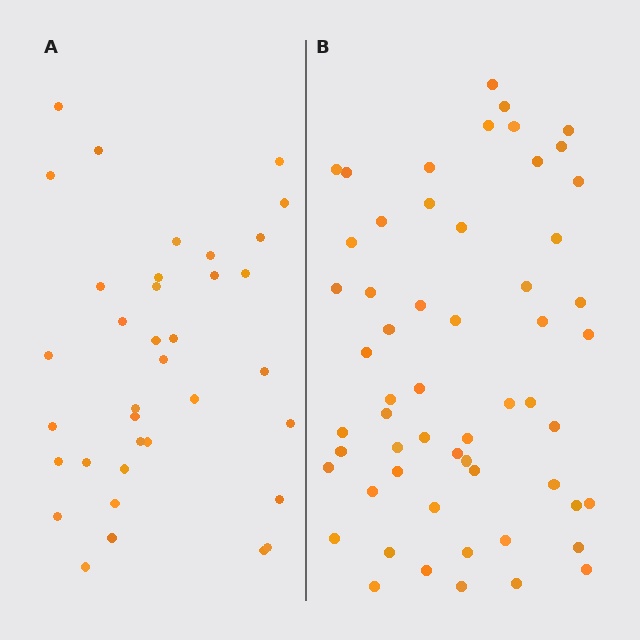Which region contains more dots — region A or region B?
Region B (the right region) has more dots.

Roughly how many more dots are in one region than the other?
Region B has approximately 20 more dots than region A.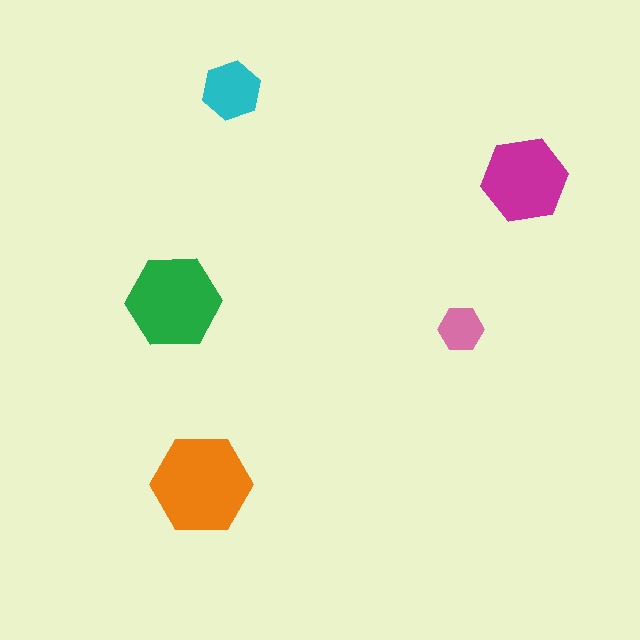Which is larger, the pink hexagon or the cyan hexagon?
The cyan one.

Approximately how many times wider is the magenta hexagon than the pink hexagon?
About 2 times wider.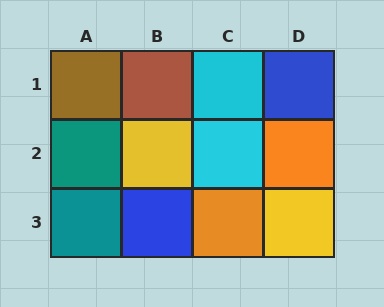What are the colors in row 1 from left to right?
Brown, brown, cyan, blue.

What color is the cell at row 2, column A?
Teal.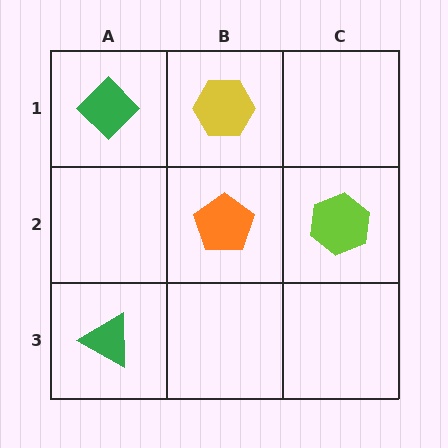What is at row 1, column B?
A yellow hexagon.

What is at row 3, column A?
A green triangle.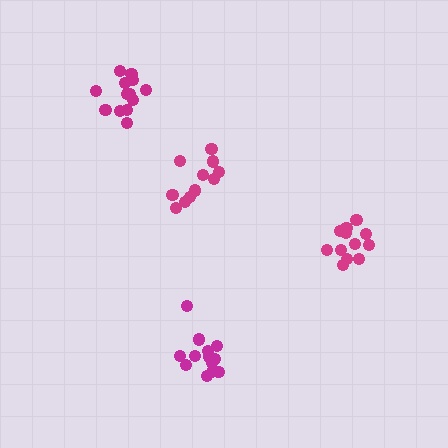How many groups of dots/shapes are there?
There are 4 groups.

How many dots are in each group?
Group 1: 13 dots, Group 2: 13 dots, Group 3: 12 dots, Group 4: 11 dots (49 total).